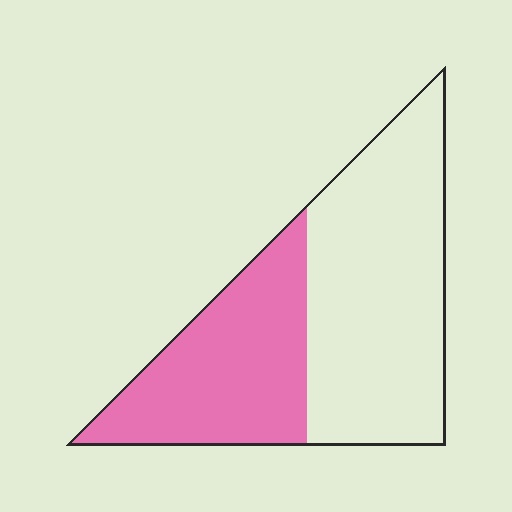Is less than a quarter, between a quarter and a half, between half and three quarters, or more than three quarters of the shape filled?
Between a quarter and a half.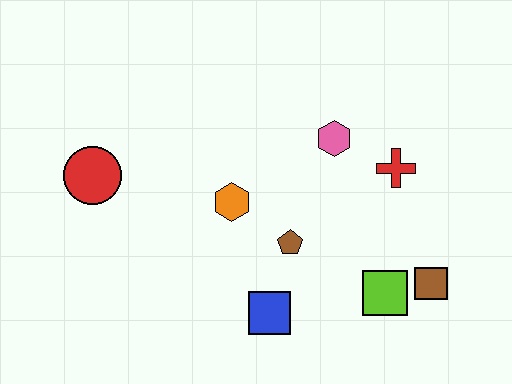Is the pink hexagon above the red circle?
Yes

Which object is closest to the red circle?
The orange hexagon is closest to the red circle.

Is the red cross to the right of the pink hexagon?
Yes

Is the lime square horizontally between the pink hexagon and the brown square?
Yes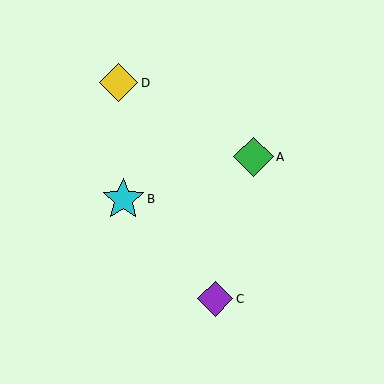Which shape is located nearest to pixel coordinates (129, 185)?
The cyan star (labeled B) at (123, 200) is nearest to that location.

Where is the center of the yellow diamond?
The center of the yellow diamond is at (119, 83).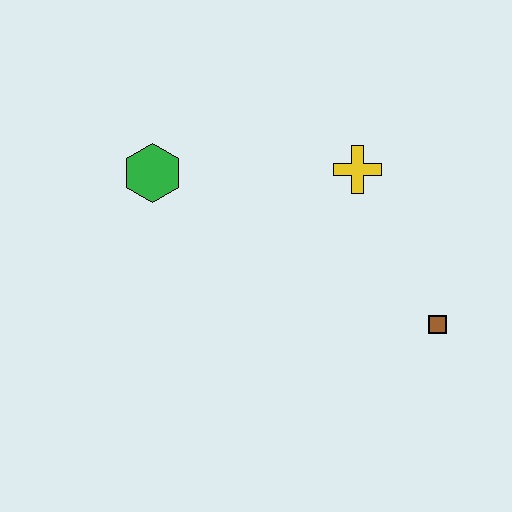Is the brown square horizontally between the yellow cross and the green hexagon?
No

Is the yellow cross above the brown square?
Yes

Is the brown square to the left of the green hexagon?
No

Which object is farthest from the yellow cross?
The green hexagon is farthest from the yellow cross.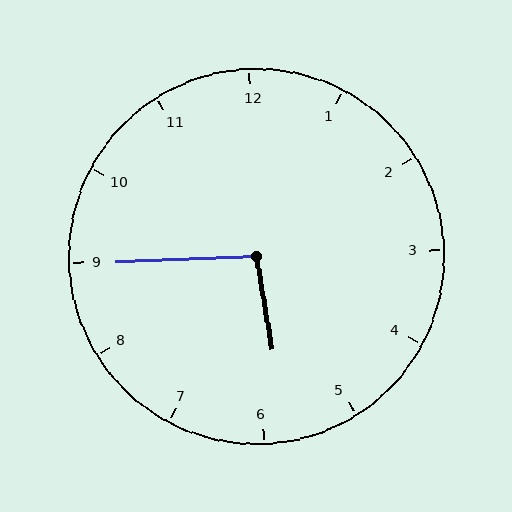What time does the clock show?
5:45.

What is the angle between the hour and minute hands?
Approximately 98 degrees.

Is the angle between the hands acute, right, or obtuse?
It is obtuse.